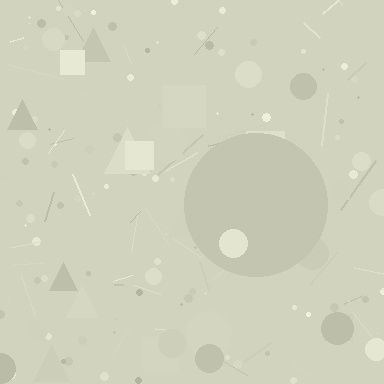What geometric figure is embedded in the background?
A circle is embedded in the background.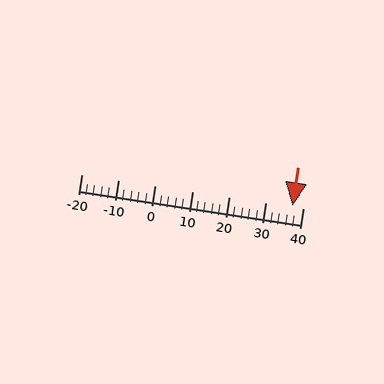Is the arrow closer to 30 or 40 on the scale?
The arrow is closer to 40.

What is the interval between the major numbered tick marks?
The major tick marks are spaced 10 units apart.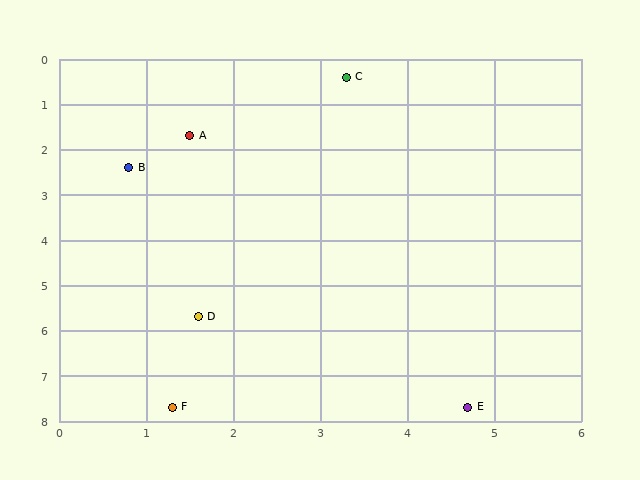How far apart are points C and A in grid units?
Points C and A are about 2.2 grid units apart.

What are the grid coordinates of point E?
Point E is at approximately (4.7, 7.7).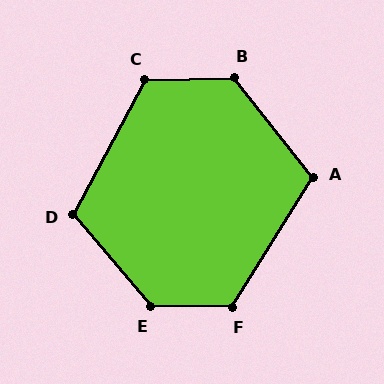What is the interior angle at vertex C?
Approximately 120 degrees (obtuse).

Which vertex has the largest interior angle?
E, at approximately 131 degrees.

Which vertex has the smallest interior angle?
A, at approximately 110 degrees.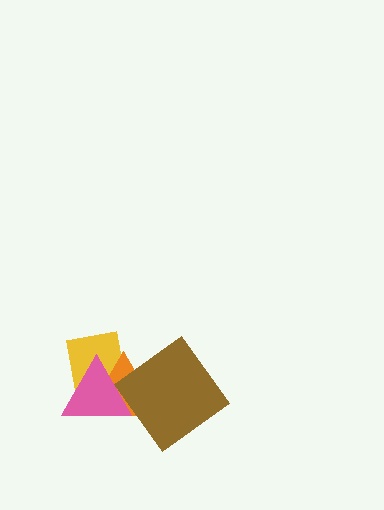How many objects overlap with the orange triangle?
3 objects overlap with the orange triangle.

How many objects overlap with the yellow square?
2 objects overlap with the yellow square.